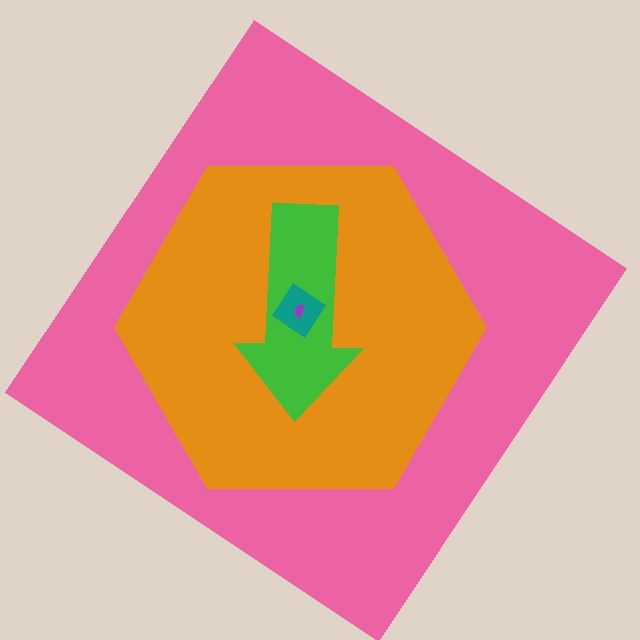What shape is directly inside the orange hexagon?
The green arrow.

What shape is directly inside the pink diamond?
The orange hexagon.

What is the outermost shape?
The pink diamond.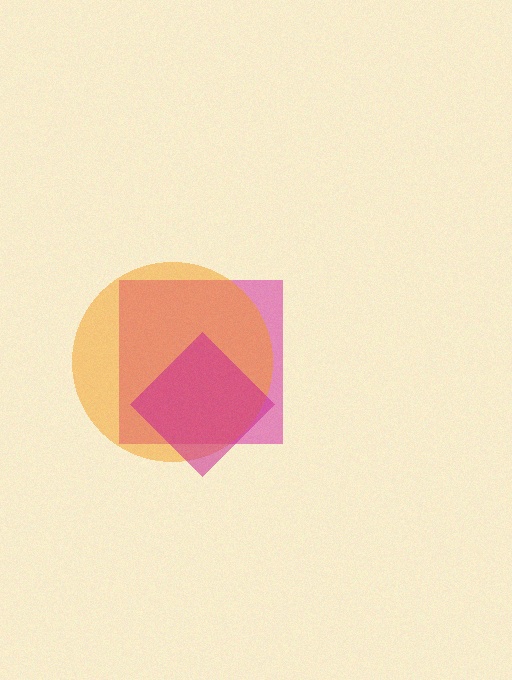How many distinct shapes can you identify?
There are 3 distinct shapes: a pink square, an orange circle, a magenta diamond.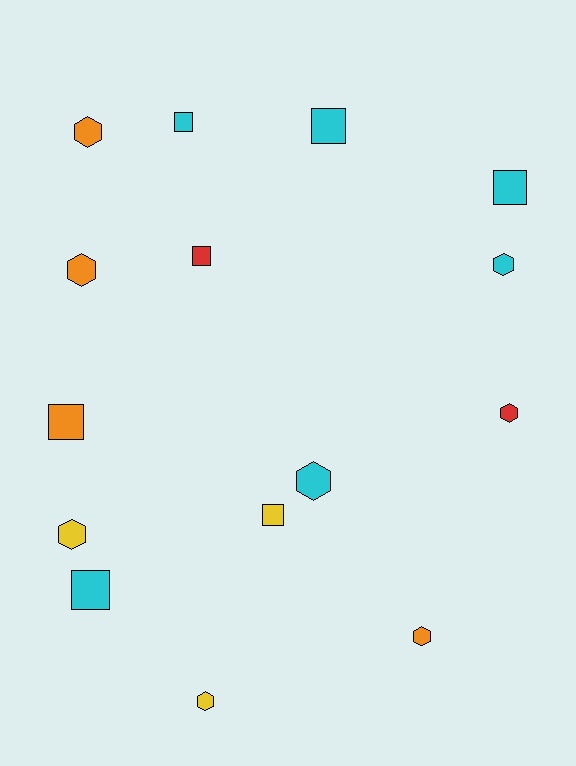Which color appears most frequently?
Cyan, with 6 objects.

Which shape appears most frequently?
Hexagon, with 8 objects.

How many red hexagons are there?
There is 1 red hexagon.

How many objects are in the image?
There are 15 objects.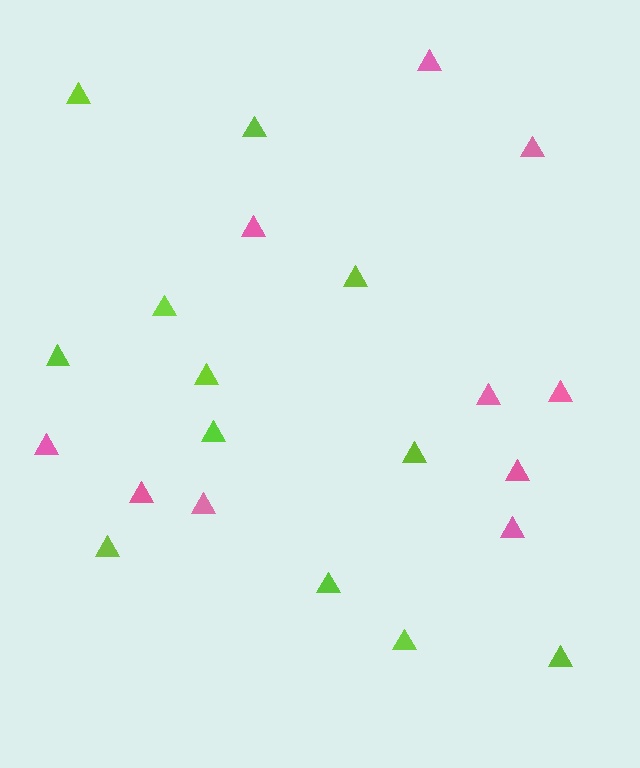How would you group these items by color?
There are 2 groups: one group of lime triangles (12) and one group of pink triangles (10).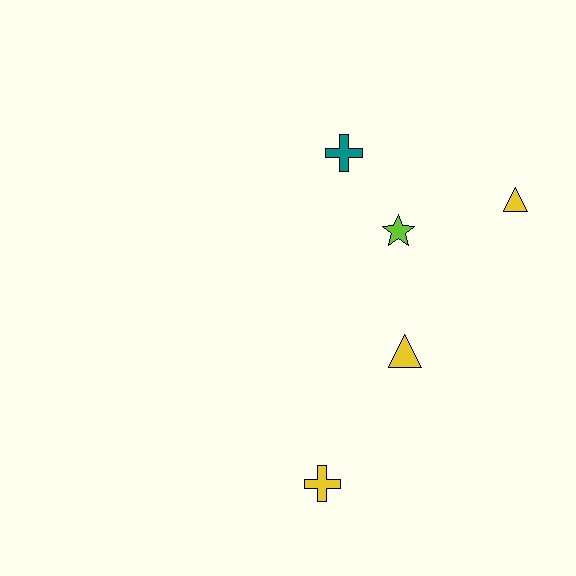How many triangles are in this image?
There are 2 triangles.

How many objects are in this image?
There are 5 objects.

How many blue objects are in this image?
There are no blue objects.